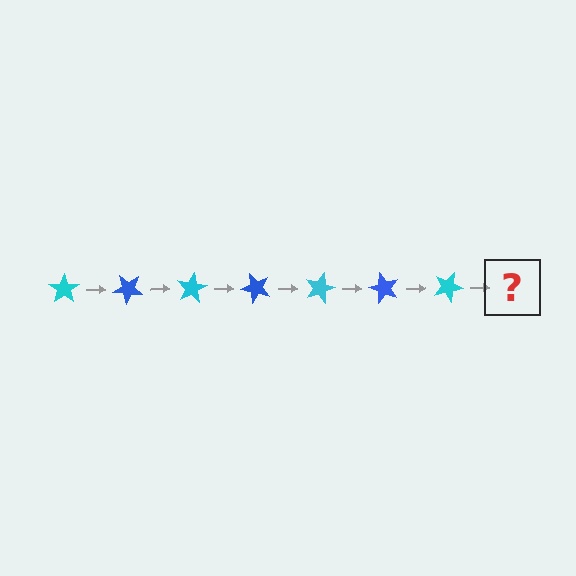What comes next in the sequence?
The next element should be a blue star, rotated 280 degrees from the start.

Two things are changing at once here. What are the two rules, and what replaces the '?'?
The two rules are that it rotates 40 degrees each step and the color cycles through cyan and blue. The '?' should be a blue star, rotated 280 degrees from the start.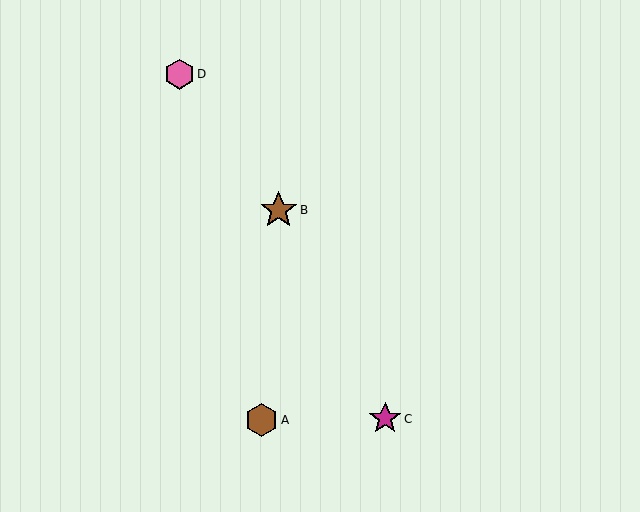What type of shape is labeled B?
Shape B is a brown star.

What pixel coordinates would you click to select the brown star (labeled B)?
Click at (279, 210) to select the brown star B.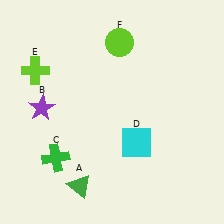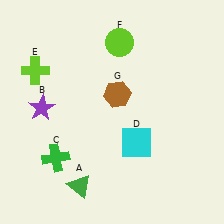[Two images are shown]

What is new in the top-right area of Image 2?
A brown hexagon (G) was added in the top-right area of Image 2.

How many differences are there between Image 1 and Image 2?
There is 1 difference between the two images.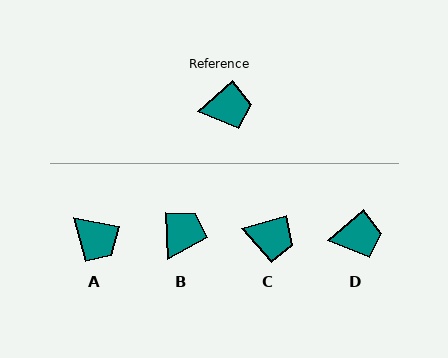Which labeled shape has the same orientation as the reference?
D.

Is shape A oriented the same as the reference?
No, it is off by about 52 degrees.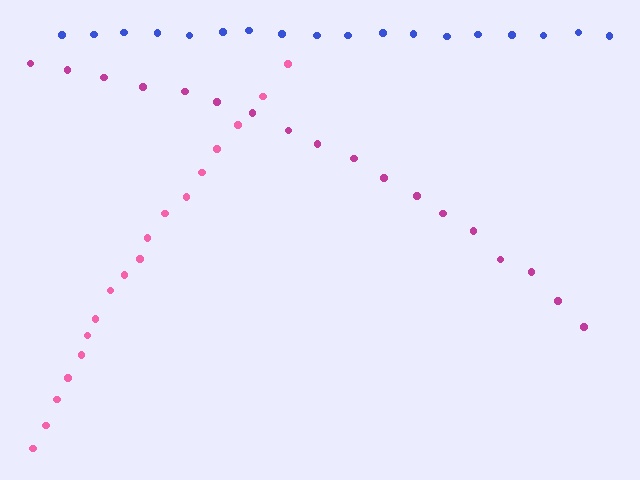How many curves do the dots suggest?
There are 3 distinct paths.